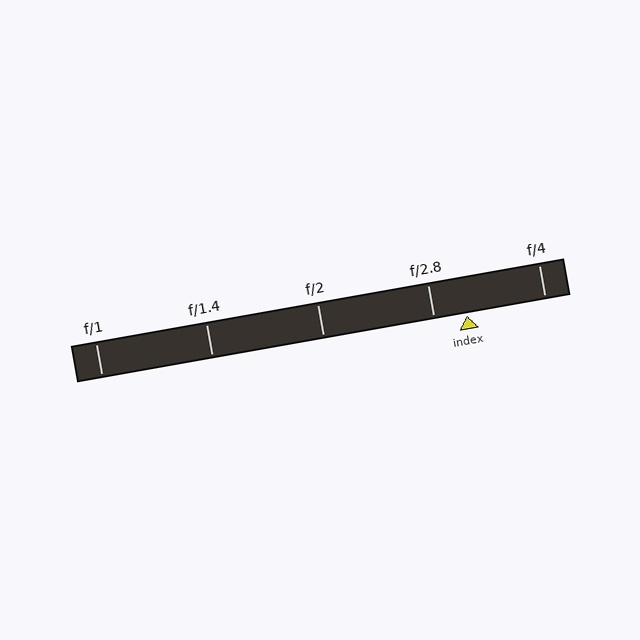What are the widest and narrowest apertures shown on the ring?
The widest aperture shown is f/1 and the narrowest is f/4.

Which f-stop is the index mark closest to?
The index mark is closest to f/2.8.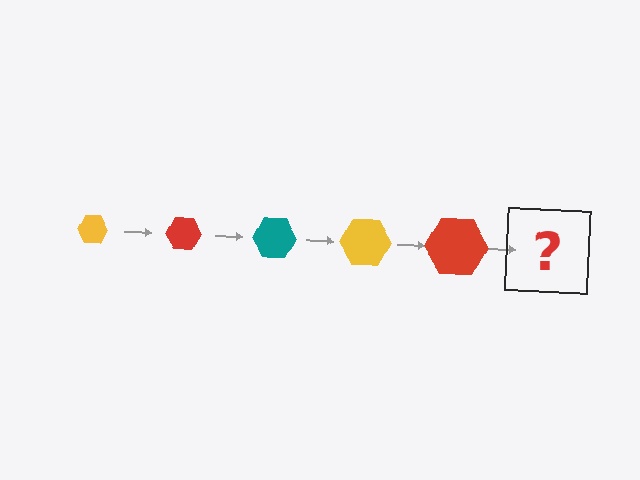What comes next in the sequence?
The next element should be a teal hexagon, larger than the previous one.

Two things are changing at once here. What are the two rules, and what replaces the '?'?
The two rules are that the hexagon grows larger each step and the color cycles through yellow, red, and teal. The '?' should be a teal hexagon, larger than the previous one.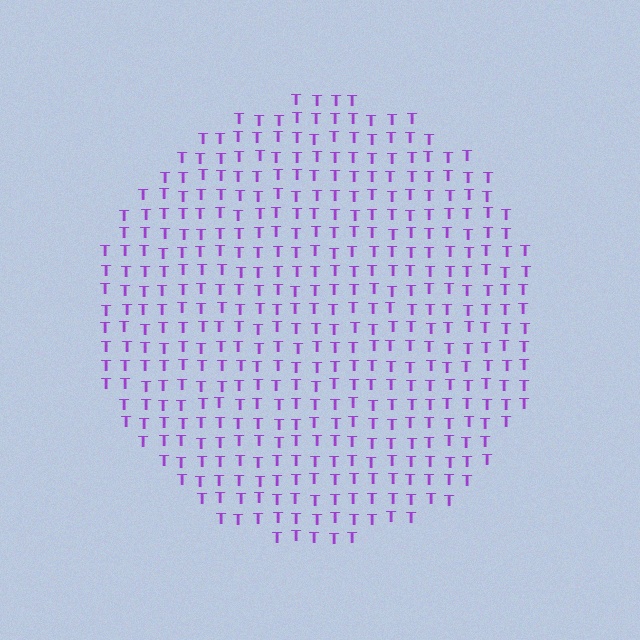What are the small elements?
The small elements are letter T's.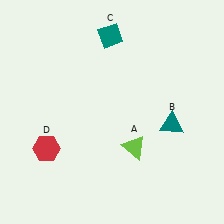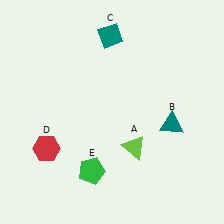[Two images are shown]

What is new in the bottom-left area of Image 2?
A green pentagon (E) was added in the bottom-left area of Image 2.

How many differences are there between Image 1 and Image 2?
There is 1 difference between the two images.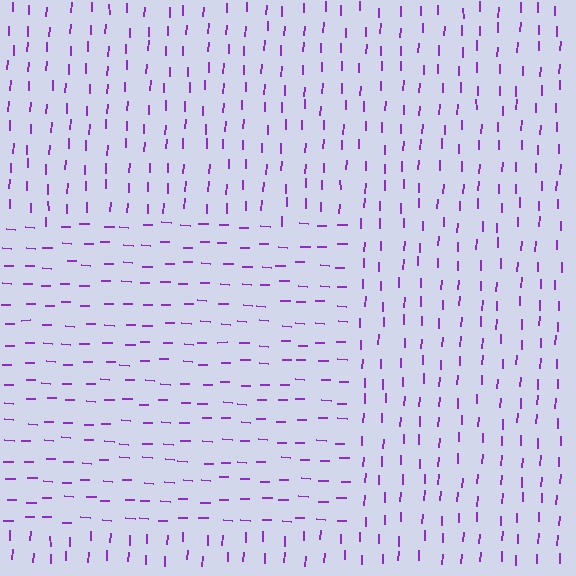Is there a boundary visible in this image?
Yes, there is a texture boundary formed by a change in line orientation.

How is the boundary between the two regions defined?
The boundary is defined purely by a change in line orientation (approximately 90 degrees difference). All lines are the same color and thickness.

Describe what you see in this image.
The image is filled with small purple line segments. A rectangle region in the image has lines oriented differently from the surrounding lines, creating a visible texture boundary.